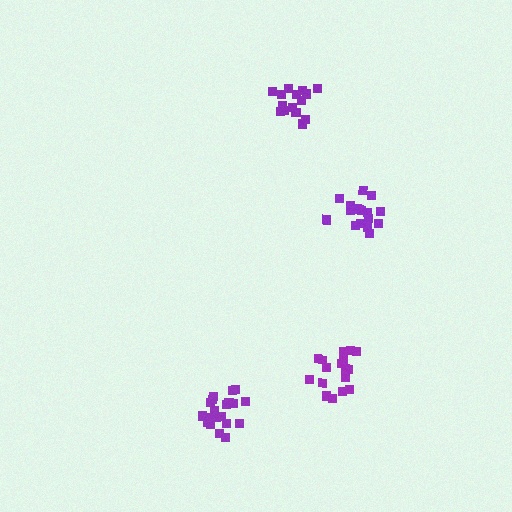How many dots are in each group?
Group 1: 18 dots, Group 2: 20 dots, Group 3: 17 dots, Group 4: 15 dots (70 total).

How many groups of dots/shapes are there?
There are 4 groups.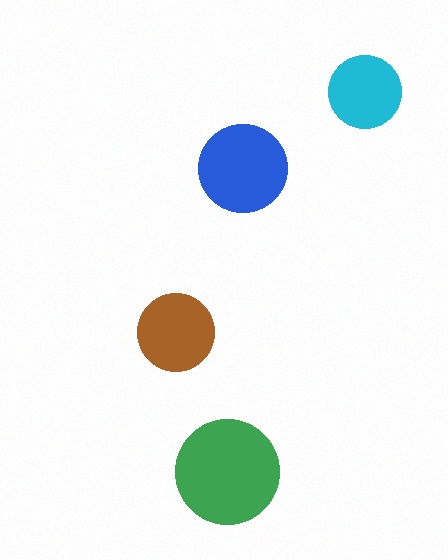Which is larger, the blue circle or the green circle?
The green one.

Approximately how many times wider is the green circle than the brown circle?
About 1.5 times wider.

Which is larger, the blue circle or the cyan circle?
The blue one.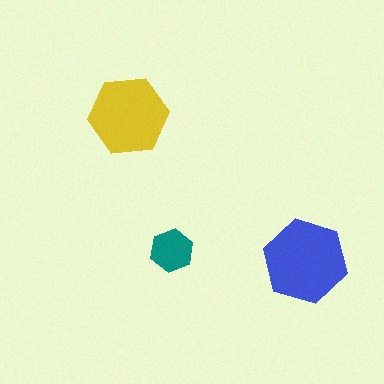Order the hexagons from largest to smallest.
the blue one, the yellow one, the teal one.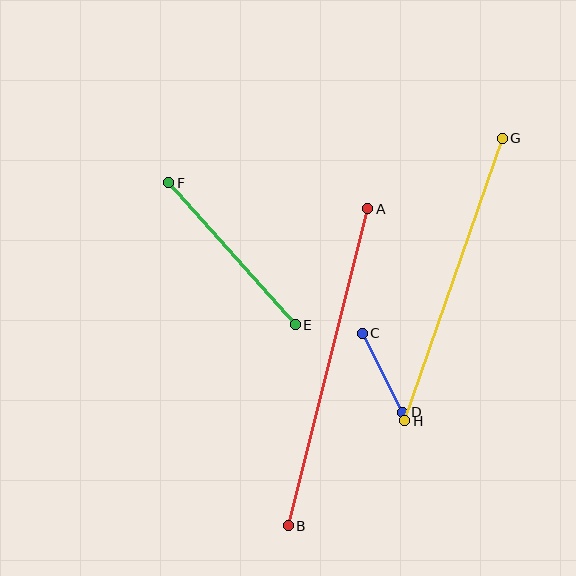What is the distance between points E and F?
The distance is approximately 190 pixels.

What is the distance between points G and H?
The distance is approximately 299 pixels.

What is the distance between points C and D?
The distance is approximately 89 pixels.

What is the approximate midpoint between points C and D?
The midpoint is at approximately (383, 373) pixels.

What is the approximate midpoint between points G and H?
The midpoint is at approximately (454, 280) pixels.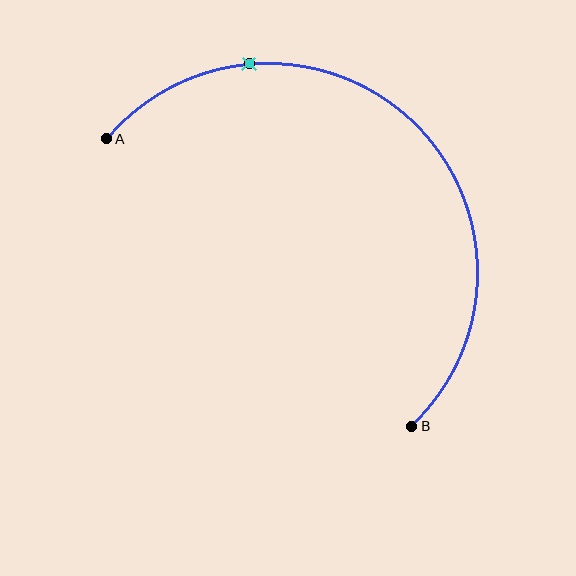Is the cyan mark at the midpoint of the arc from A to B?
No. The cyan mark lies on the arc but is closer to endpoint A. The arc midpoint would be at the point on the curve equidistant along the arc from both A and B.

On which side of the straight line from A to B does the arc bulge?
The arc bulges above and to the right of the straight line connecting A and B.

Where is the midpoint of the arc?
The arc midpoint is the point on the curve farthest from the straight line joining A and B. It sits above and to the right of that line.